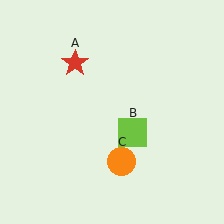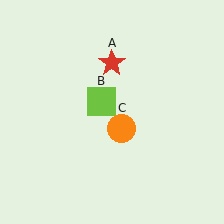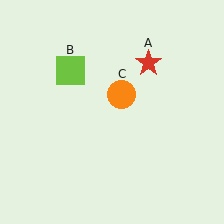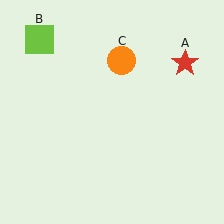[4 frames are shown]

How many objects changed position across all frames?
3 objects changed position: red star (object A), lime square (object B), orange circle (object C).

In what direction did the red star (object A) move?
The red star (object A) moved right.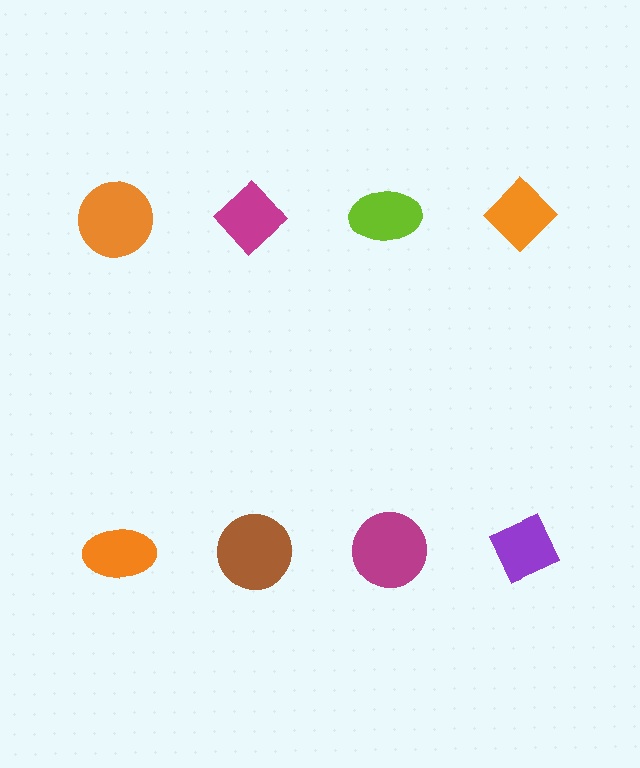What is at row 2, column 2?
A brown circle.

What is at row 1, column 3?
A lime ellipse.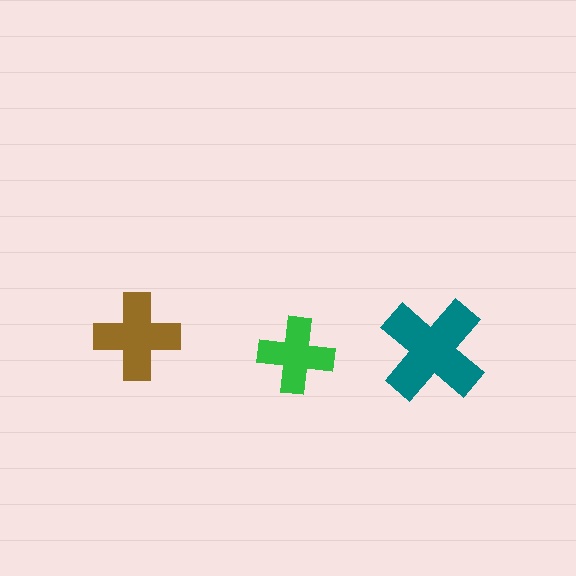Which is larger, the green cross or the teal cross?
The teal one.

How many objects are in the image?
There are 3 objects in the image.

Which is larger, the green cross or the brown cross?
The brown one.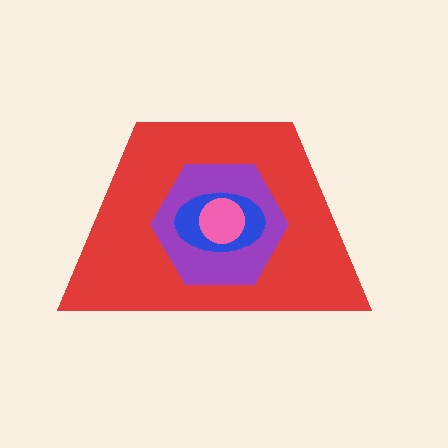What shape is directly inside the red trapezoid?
The purple hexagon.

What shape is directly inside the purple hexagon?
The blue ellipse.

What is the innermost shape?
The pink circle.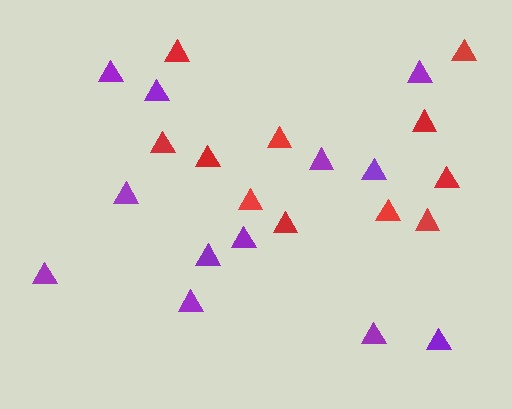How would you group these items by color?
There are 2 groups: one group of red triangles (11) and one group of purple triangles (12).